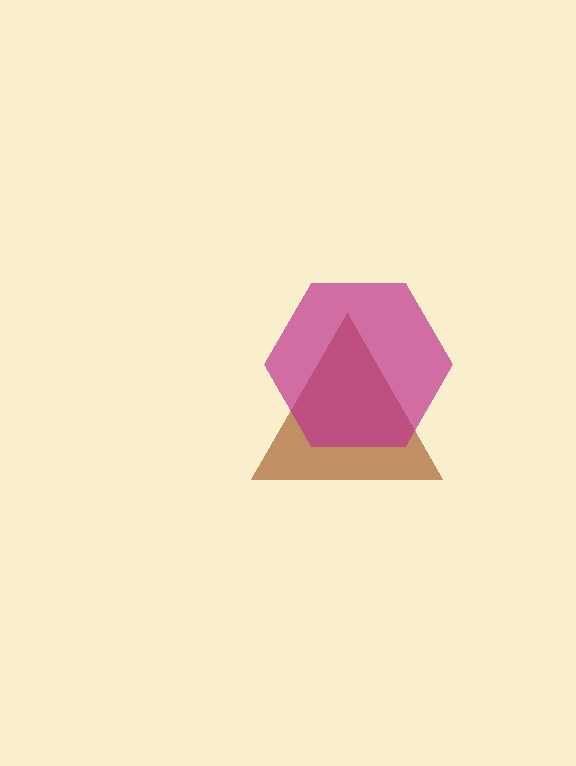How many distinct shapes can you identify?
There are 2 distinct shapes: a brown triangle, a magenta hexagon.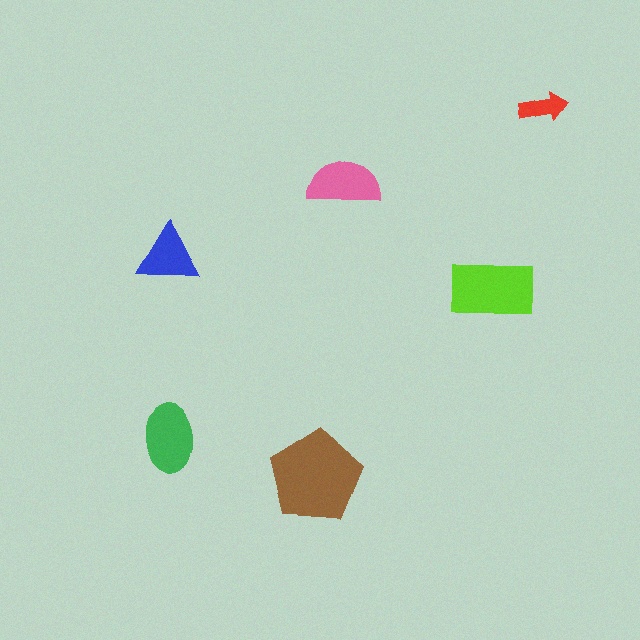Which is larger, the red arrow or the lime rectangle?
The lime rectangle.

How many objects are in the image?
There are 6 objects in the image.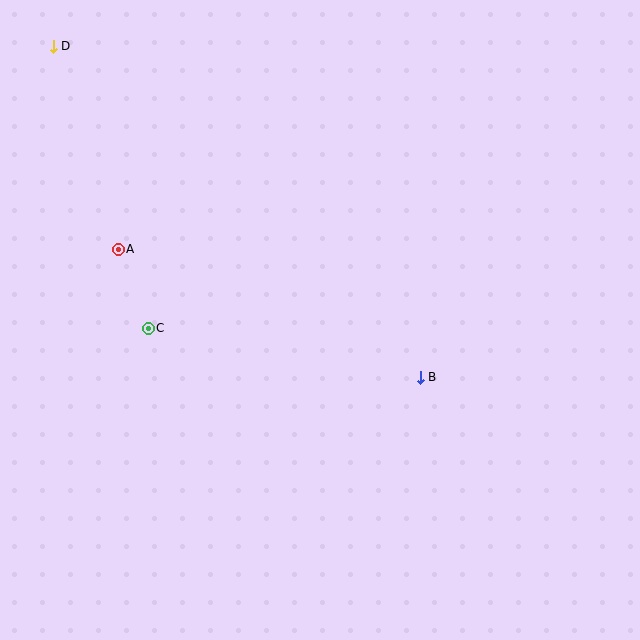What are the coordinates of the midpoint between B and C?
The midpoint between B and C is at (284, 353).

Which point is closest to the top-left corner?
Point D is closest to the top-left corner.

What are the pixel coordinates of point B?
Point B is at (420, 377).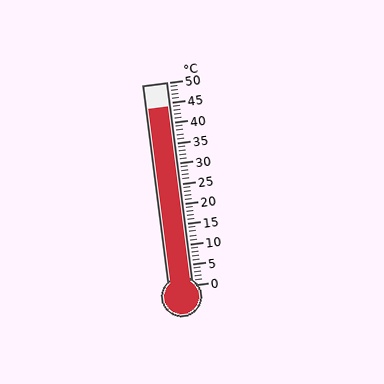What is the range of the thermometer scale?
The thermometer scale ranges from 0°C to 50°C.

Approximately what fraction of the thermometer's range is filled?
The thermometer is filled to approximately 90% of its range.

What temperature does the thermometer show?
The thermometer shows approximately 44°C.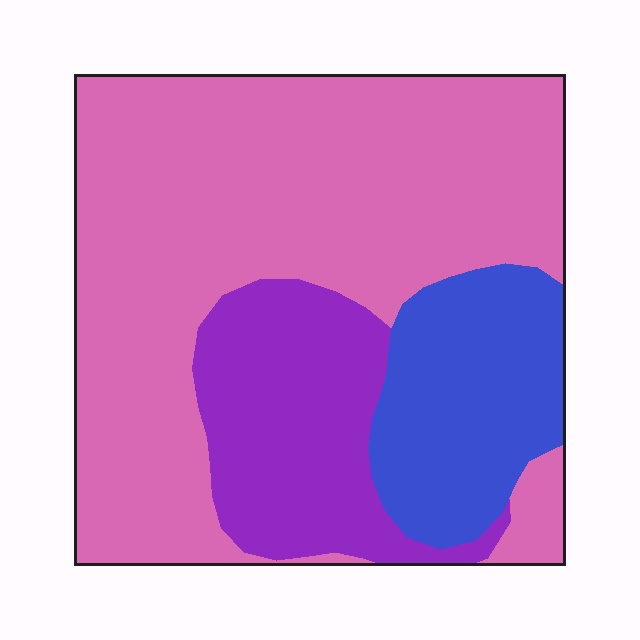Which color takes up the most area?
Pink, at roughly 60%.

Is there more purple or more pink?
Pink.